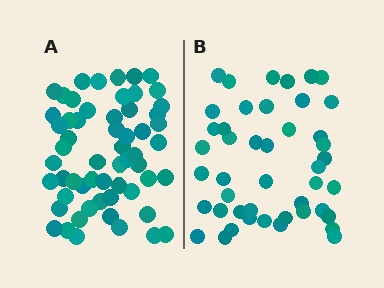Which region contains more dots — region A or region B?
Region A (the left region) has more dots.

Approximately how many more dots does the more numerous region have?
Region A has approximately 15 more dots than region B.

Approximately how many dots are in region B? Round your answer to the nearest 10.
About 40 dots. (The exact count is 45, which rounds to 40.)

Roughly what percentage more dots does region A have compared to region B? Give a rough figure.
About 30% more.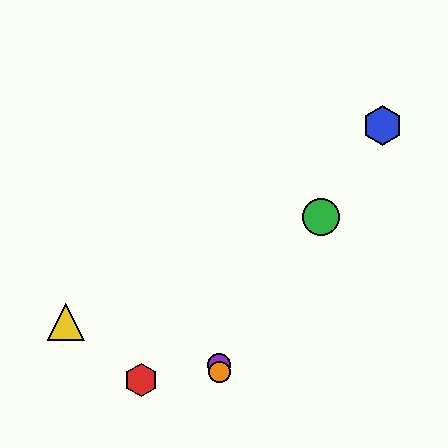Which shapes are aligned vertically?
The purple circle, the orange circle are aligned vertically.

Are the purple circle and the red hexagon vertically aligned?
No, the purple circle is at x≈219 and the red hexagon is at x≈141.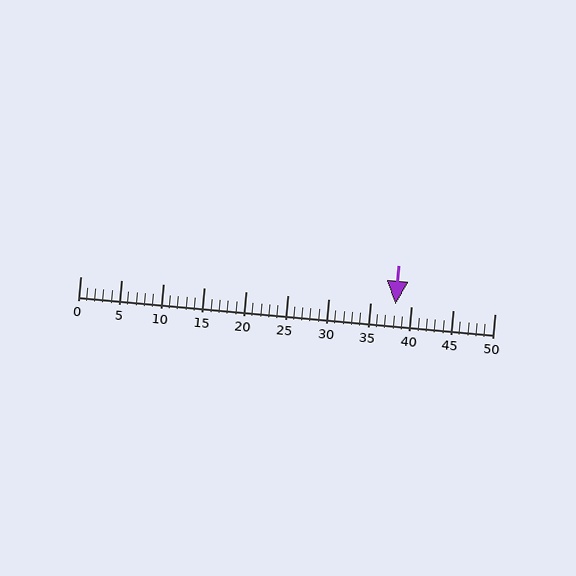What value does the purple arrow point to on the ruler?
The purple arrow points to approximately 38.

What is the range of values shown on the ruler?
The ruler shows values from 0 to 50.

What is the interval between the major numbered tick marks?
The major tick marks are spaced 5 units apart.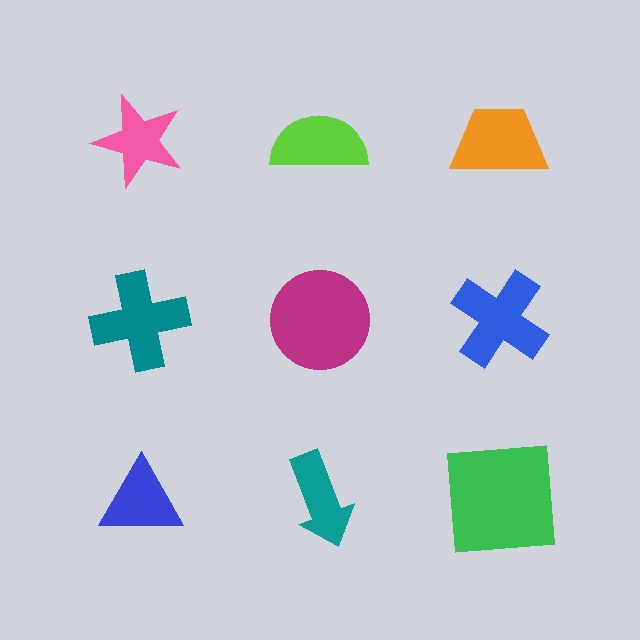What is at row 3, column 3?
A green square.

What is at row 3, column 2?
A teal arrow.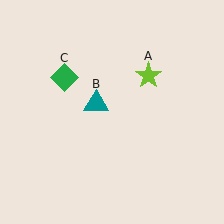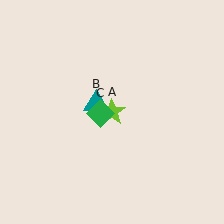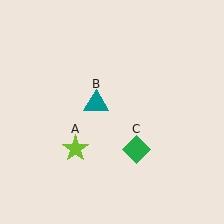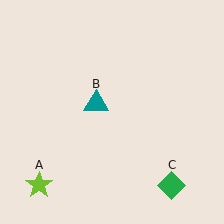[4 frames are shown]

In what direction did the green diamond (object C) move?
The green diamond (object C) moved down and to the right.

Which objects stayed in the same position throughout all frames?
Teal triangle (object B) remained stationary.